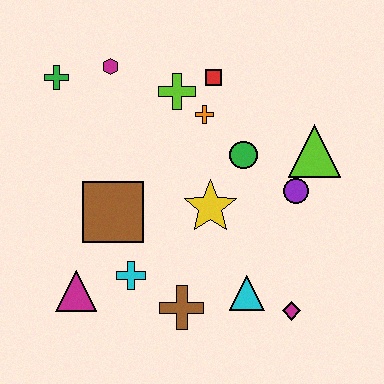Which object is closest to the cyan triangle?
The magenta diamond is closest to the cyan triangle.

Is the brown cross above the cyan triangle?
No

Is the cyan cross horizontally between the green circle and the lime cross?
No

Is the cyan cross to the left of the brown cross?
Yes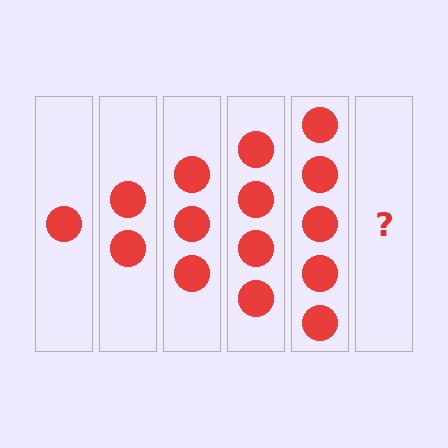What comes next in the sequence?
The next element should be 6 circles.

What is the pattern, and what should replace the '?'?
The pattern is that each step adds one more circle. The '?' should be 6 circles.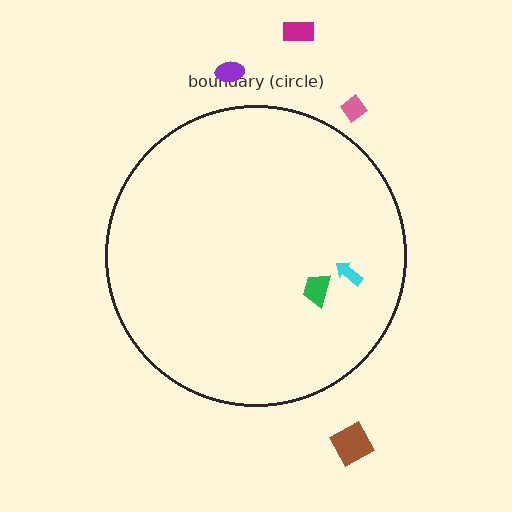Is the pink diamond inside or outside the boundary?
Outside.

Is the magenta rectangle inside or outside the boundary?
Outside.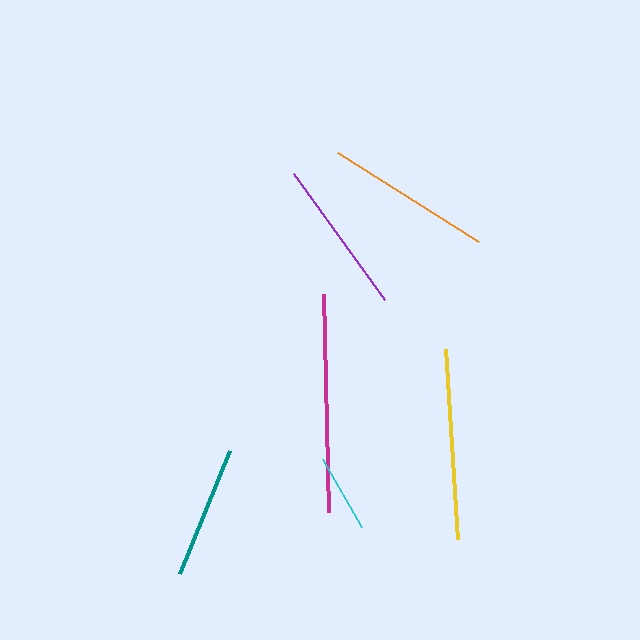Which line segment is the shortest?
The cyan line is the shortest at approximately 78 pixels.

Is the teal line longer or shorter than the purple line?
The purple line is longer than the teal line.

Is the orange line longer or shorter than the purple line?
The orange line is longer than the purple line.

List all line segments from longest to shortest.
From longest to shortest: magenta, yellow, orange, purple, teal, cyan.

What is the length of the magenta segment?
The magenta segment is approximately 218 pixels long.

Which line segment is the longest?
The magenta line is the longest at approximately 218 pixels.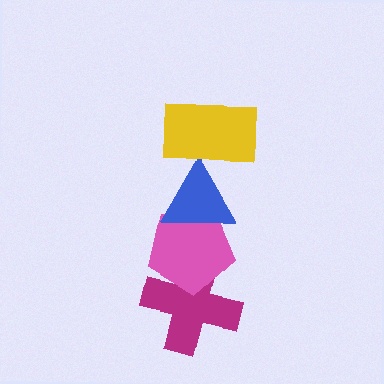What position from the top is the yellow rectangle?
The yellow rectangle is 1st from the top.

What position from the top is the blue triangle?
The blue triangle is 2nd from the top.